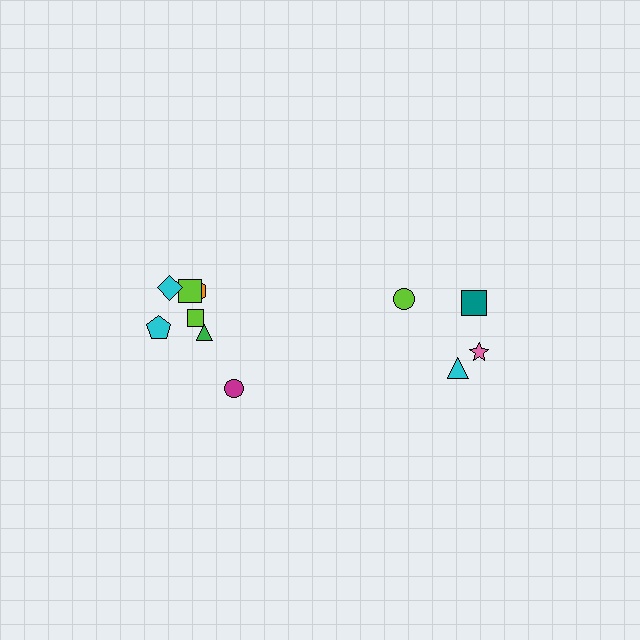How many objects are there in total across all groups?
There are 11 objects.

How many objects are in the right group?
There are 4 objects.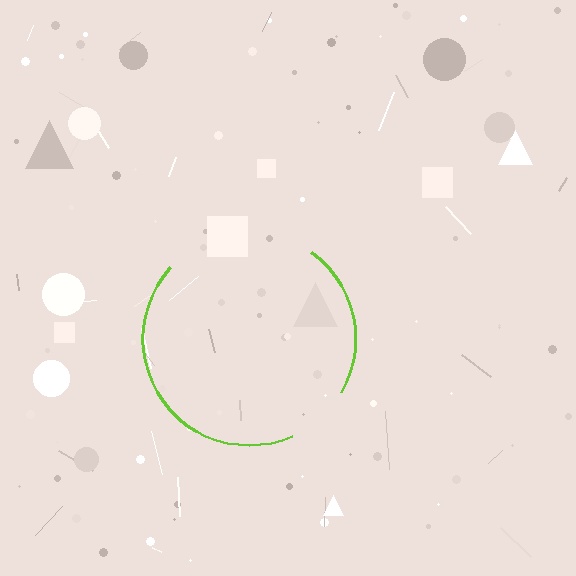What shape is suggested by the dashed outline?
The dashed outline suggests a circle.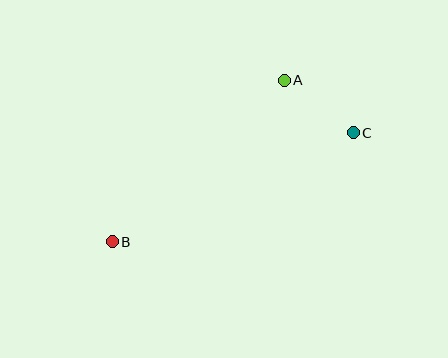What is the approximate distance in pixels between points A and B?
The distance between A and B is approximately 236 pixels.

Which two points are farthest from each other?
Points B and C are farthest from each other.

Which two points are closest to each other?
Points A and C are closest to each other.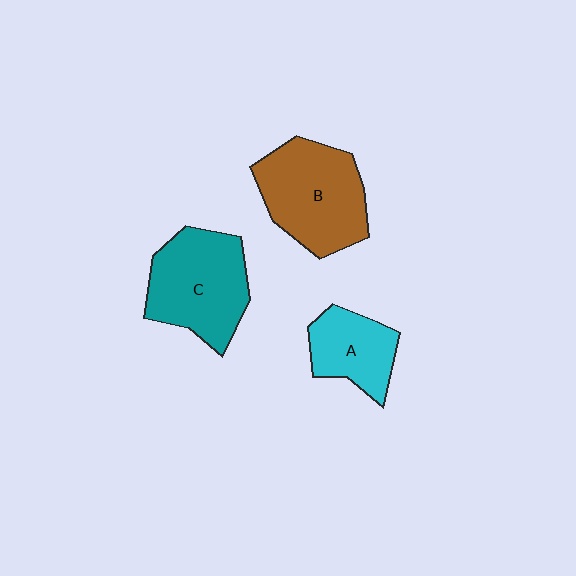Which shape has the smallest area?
Shape A (cyan).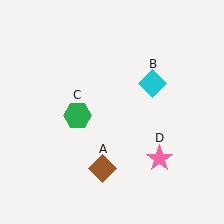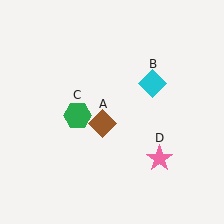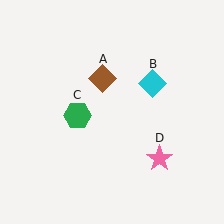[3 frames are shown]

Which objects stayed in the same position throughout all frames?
Cyan diamond (object B) and green hexagon (object C) and pink star (object D) remained stationary.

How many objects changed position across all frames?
1 object changed position: brown diamond (object A).